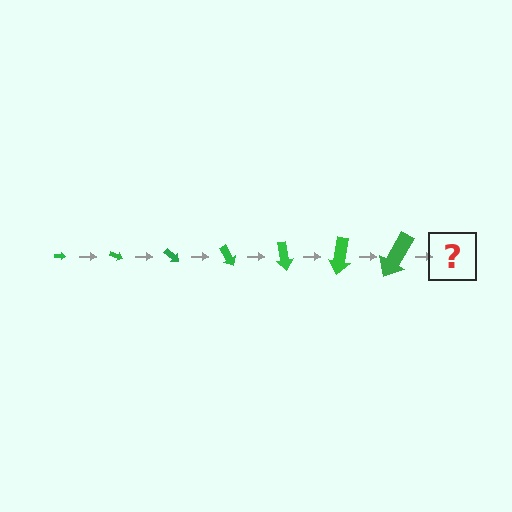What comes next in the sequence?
The next element should be an arrow, larger than the previous one and rotated 140 degrees from the start.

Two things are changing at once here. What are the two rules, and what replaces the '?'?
The two rules are that the arrow grows larger each step and it rotates 20 degrees each step. The '?' should be an arrow, larger than the previous one and rotated 140 degrees from the start.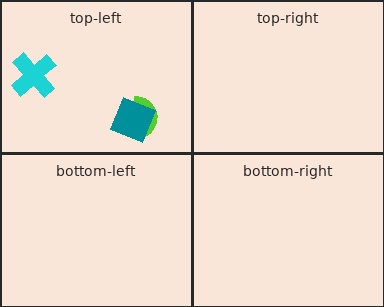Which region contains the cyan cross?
The top-left region.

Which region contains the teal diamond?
The top-left region.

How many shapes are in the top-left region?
3.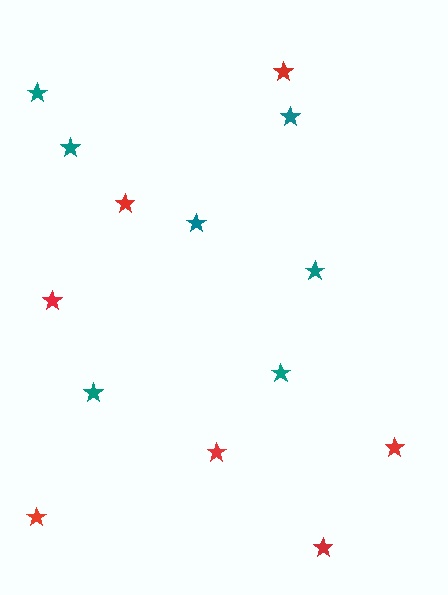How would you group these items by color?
There are 2 groups: one group of red stars (7) and one group of teal stars (7).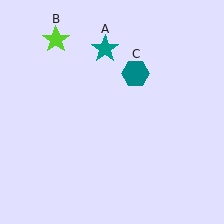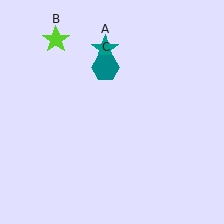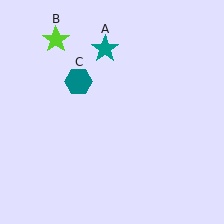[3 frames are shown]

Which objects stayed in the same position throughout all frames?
Teal star (object A) and lime star (object B) remained stationary.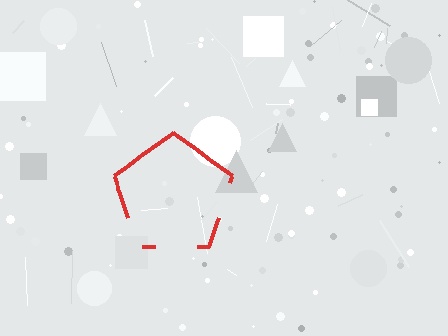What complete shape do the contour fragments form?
The contour fragments form a pentagon.